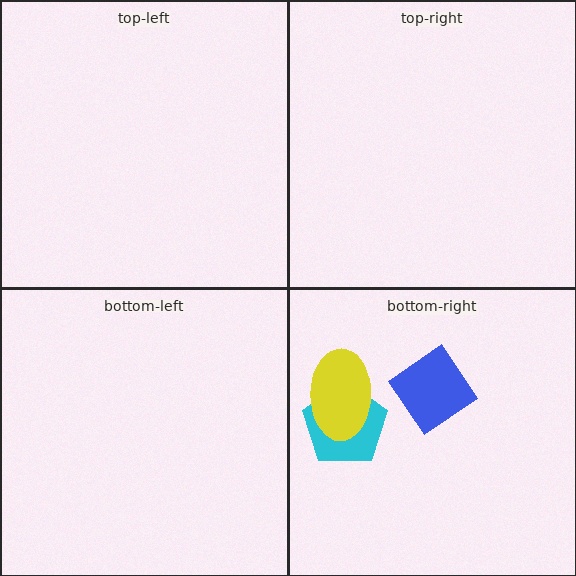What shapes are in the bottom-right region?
The blue diamond, the cyan pentagon, the yellow ellipse.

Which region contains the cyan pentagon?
The bottom-right region.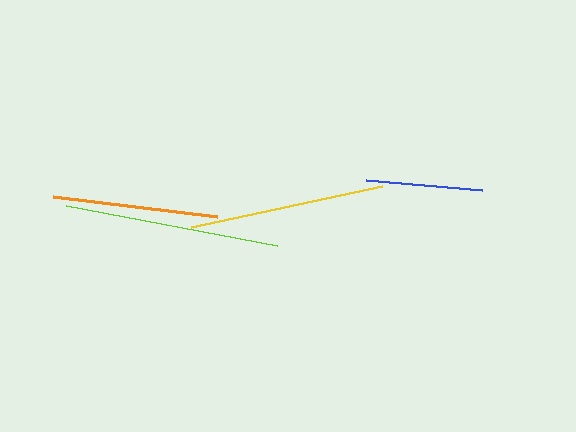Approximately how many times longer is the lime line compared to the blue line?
The lime line is approximately 1.8 times the length of the blue line.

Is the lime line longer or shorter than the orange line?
The lime line is longer than the orange line.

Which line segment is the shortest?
The blue line is the shortest at approximately 117 pixels.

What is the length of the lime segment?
The lime segment is approximately 214 pixels long.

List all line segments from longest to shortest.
From longest to shortest: lime, yellow, orange, blue.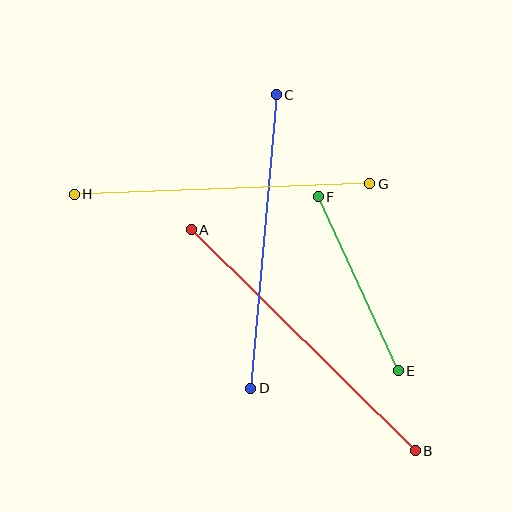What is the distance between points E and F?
The distance is approximately 191 pixels.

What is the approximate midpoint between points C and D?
The midpoint is at approximately (264, 241) pixels.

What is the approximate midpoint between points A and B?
The midpoint is at approximately (303, 340) pixels.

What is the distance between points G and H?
The distance is approximately 296 pixels.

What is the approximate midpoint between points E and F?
The midpoint is at approximately (358, 284) pixels.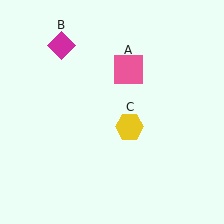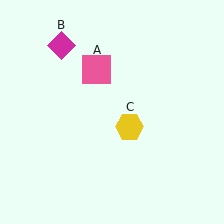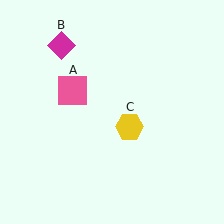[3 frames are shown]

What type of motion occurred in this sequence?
The pink square (object A) rotated counterclockwise around the center of the scene.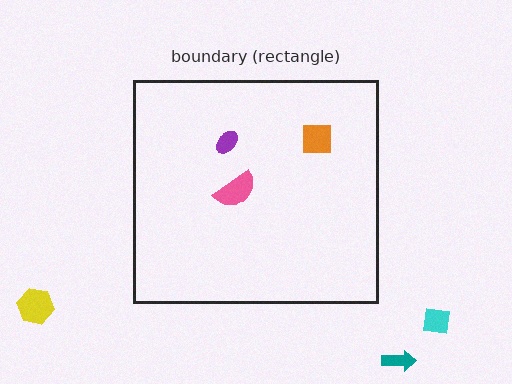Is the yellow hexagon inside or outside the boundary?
Outside.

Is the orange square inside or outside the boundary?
Inside.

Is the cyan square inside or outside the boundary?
Outside.